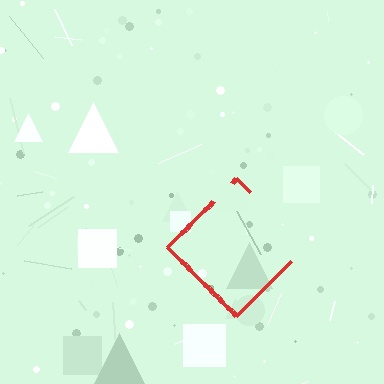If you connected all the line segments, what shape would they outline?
They would outline a diamond.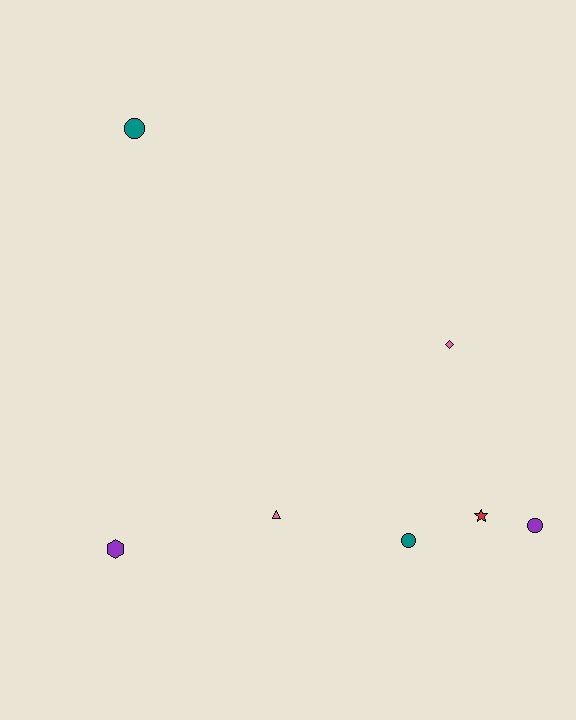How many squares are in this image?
There are no squares.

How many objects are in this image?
There are 7 objects.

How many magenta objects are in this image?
There are no magenta objects.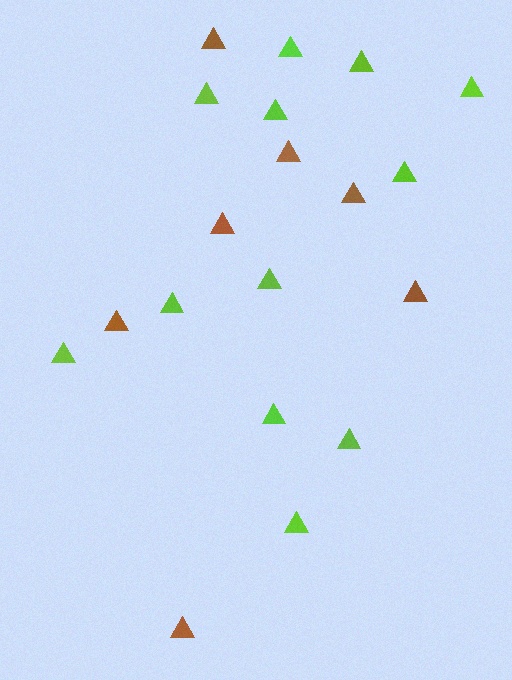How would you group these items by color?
There are 2 groups: one group of brown triangles (7) and one group of lime triangles (12).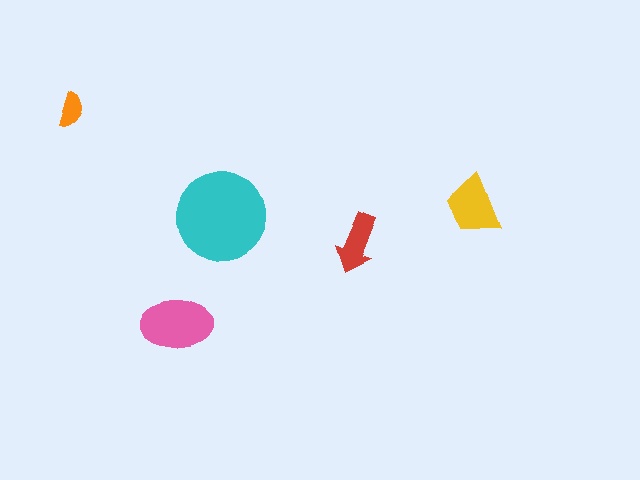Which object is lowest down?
The pink ellipse is bottommost.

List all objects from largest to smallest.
The cyan circle, the pink ellipse, the yellow trapezoid, the red arrow, the orange semicircle.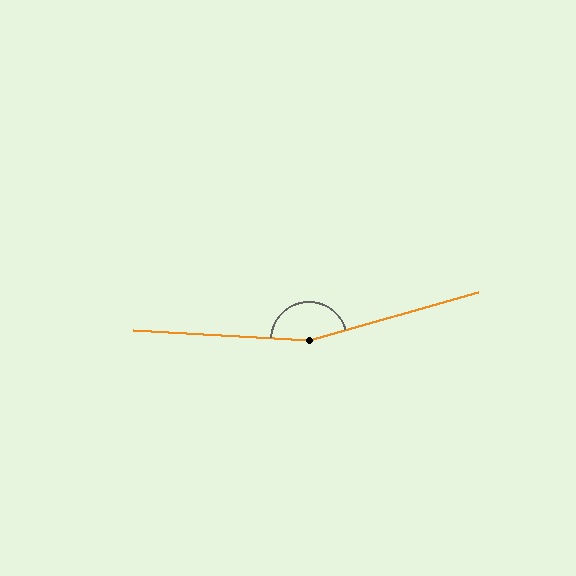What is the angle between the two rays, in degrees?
Approximately 161 degrees.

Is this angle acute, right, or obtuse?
It is obtuse.